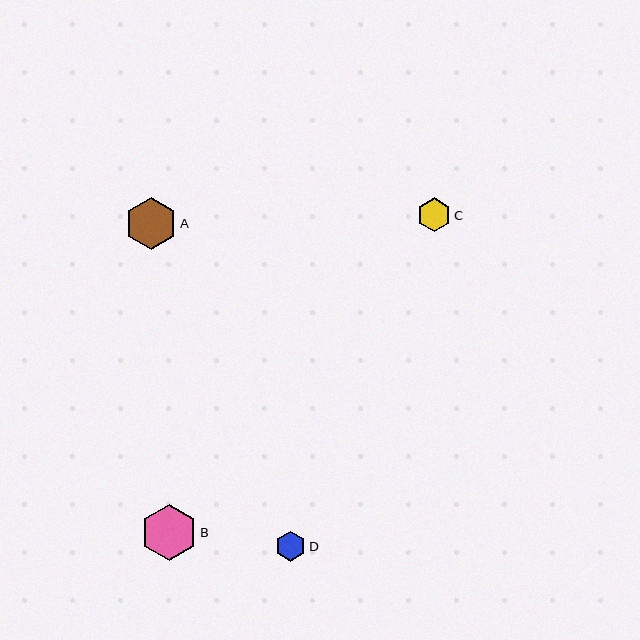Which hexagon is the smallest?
Hexagon D is the smallest with a size of approximately 30 pixels.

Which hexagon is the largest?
Hexagon B is the largest with a size of approximately 57 pixels.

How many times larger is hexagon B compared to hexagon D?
Hexagon B is approximately 1.9 times the size of hexagon D.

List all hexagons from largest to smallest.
From largest to smallest: B, A, C, D.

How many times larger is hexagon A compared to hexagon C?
Hexagon A is approximately 1.5 times the size of hexagon C.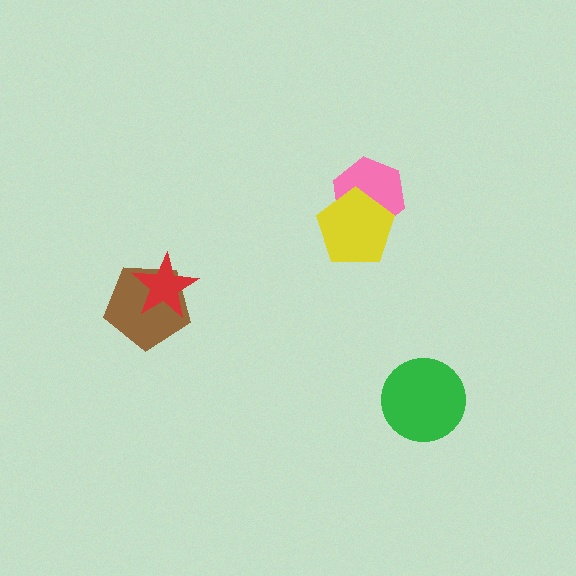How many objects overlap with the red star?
1 object overlaps with the red star.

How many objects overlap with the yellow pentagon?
1 object overlaps with the yellow pentagon.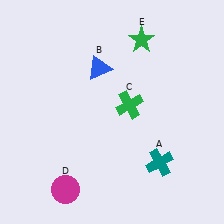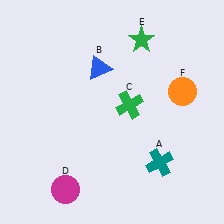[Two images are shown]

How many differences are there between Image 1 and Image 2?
There is 1 difference between the two images.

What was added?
An orange circle (F) was added in Image 2.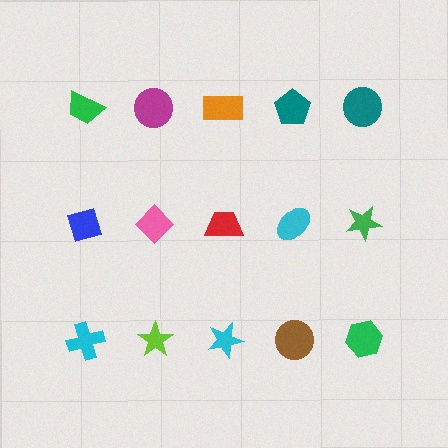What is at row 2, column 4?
A cyan ellipse.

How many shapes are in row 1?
5 shapes.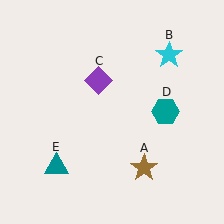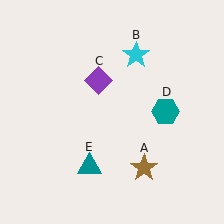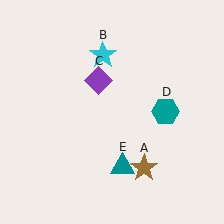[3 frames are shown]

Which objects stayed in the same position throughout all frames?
Brown star (object A) and purple diamond (object C) and teal hexagon (object D) remained stationary.